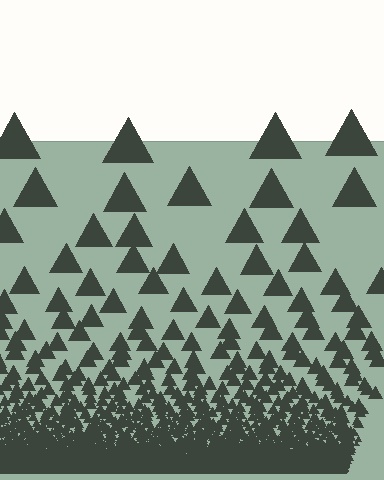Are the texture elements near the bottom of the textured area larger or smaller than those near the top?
Smaller. The gradient is inverted — elements near the bottom are smaller and denser.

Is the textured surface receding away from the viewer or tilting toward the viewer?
The surface appears to tilt toward the viewer. Texture elements get larger and sparser toward the top.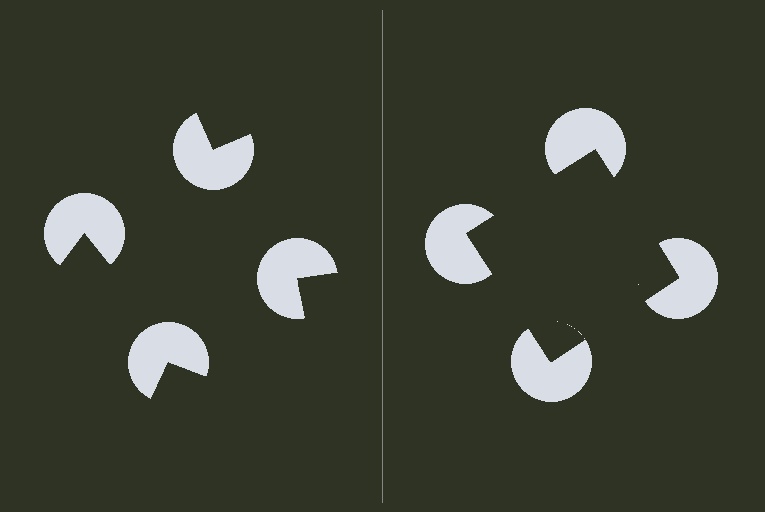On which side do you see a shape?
An illusory square appears on the right side. On the left side the wedge cuts are rotated, so no coherent shape forms.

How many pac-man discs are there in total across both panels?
8 — 4 on each side.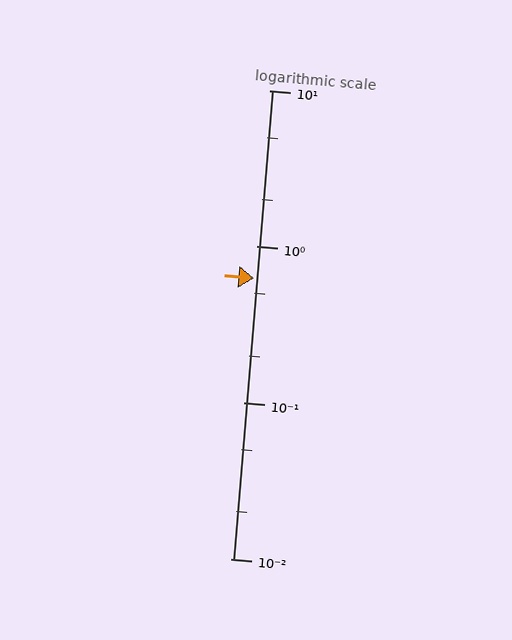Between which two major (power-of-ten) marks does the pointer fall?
The pointer is between 0.1 and 1.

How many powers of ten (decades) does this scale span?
The scale spans 3 decades, from 0.01 to 10.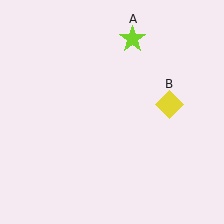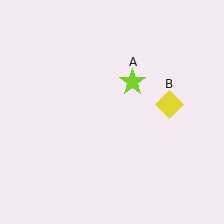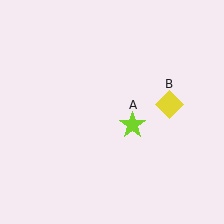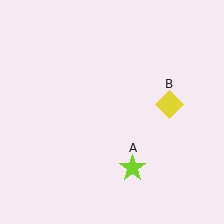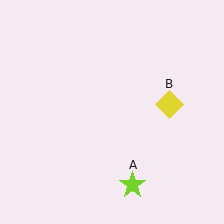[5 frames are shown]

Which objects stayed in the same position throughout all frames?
Yellow diamond (object B) remained stationary.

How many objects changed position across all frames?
1 object changed position: lime star (object A).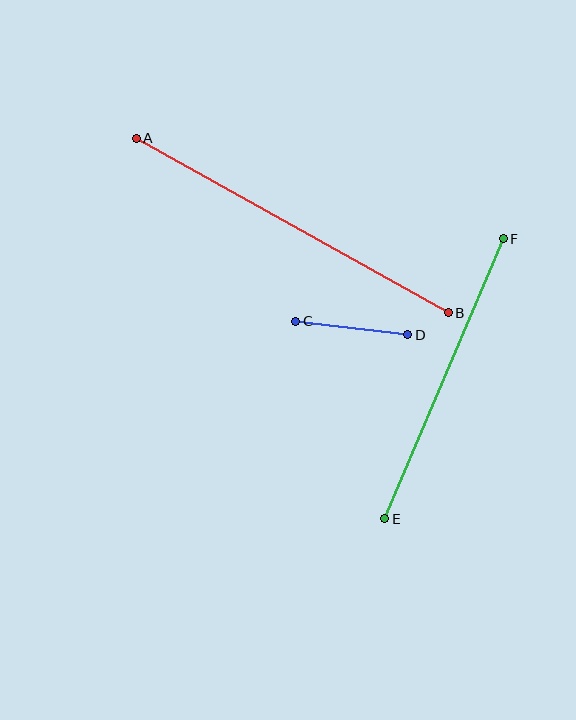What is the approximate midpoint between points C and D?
The midpoint is at approximately (352, 328) pixels.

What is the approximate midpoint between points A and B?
The midpoint is at approximately (292, 226) pixels.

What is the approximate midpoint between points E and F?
The midpoint is at approximately (444, 379) pixels.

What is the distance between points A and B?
The distance is approximately 357 pixels.